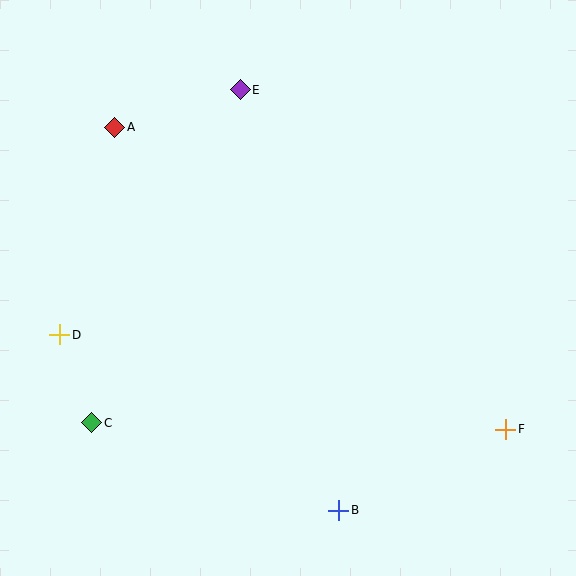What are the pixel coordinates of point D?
Point D is at (60, 335).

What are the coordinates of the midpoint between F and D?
The midpoint between F and D is at (283, 382).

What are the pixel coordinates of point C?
Point C is at (92, 423).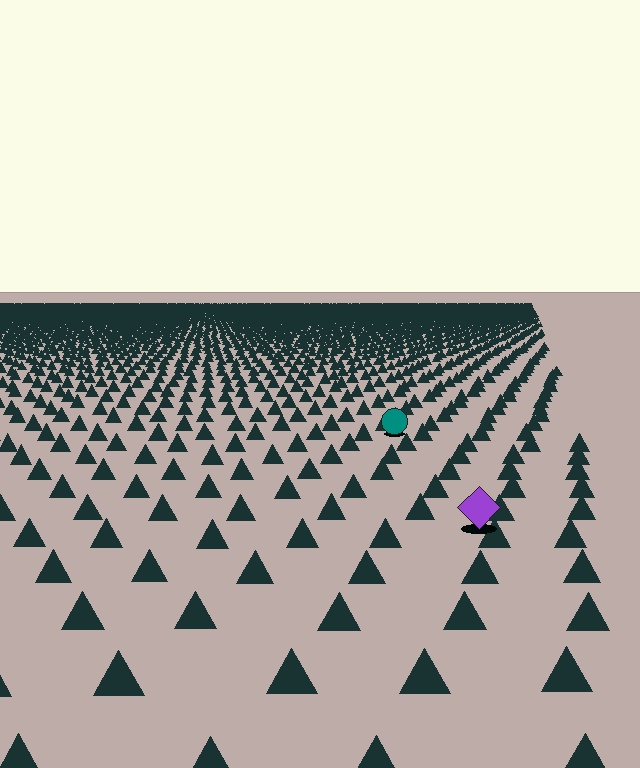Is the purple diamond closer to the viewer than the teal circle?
Yes. The purple diamond is closer — you can tell from the texture gradient: the ground texture is coarser near it.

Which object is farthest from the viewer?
The teal circle is farthest from the viewer. It appears smaller and the ground texture around it is denser.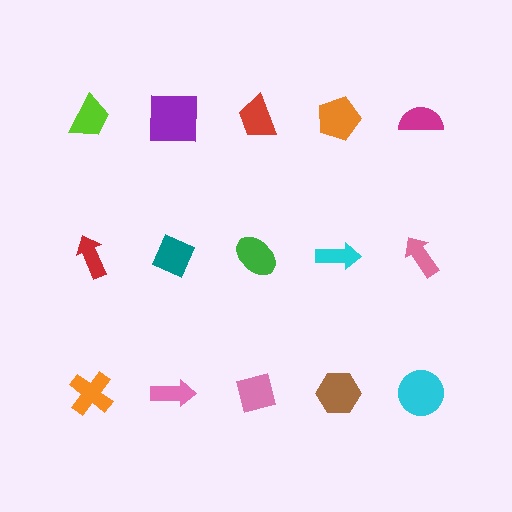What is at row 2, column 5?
A pink arrow.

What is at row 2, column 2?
A teal diamond.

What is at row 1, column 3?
A red trapezoid.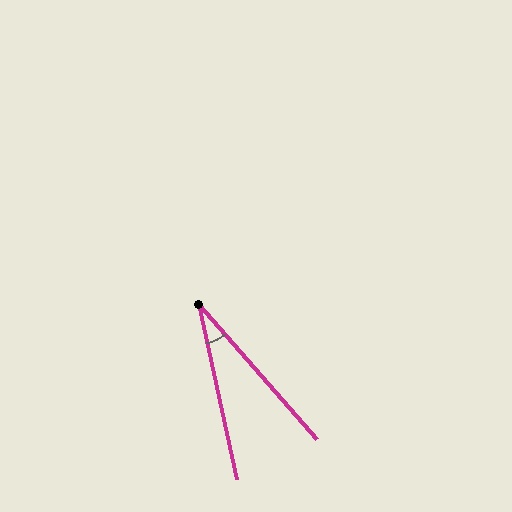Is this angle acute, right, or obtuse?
It is acute.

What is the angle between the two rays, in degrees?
Approximately 29 degrees.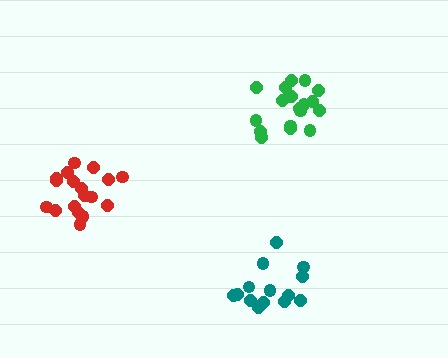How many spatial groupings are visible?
There are 3 spatial groupings.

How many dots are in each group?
Group 1: 18 dots, Group 2: 18 dots, Group 3: 14 dots (50 total).